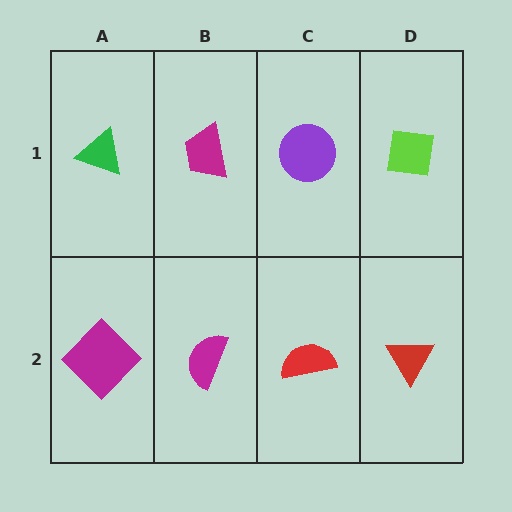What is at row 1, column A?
A green triangle.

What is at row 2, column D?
A red triangle.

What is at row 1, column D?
A lime square.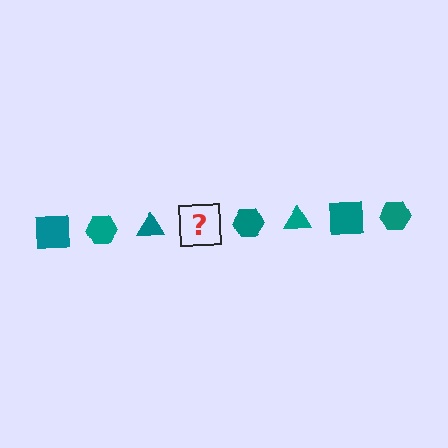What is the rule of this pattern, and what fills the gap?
The rule is that the pattern cycles through square, hexagon, triangle shapes in teal. The gap should be filled with a teal square.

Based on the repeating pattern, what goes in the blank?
The blank should be a teal square.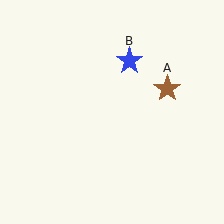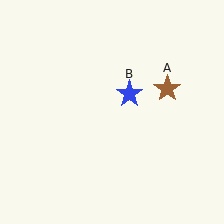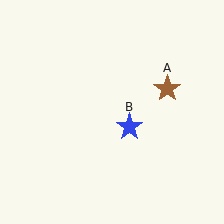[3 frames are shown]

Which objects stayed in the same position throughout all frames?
Brown star (object A) remained stationary.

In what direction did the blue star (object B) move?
The blue star (object B) moved down.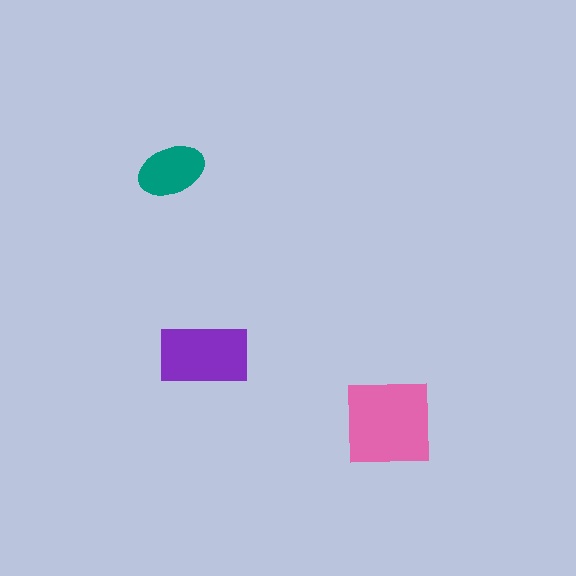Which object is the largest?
The pink square.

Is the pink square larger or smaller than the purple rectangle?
Larger.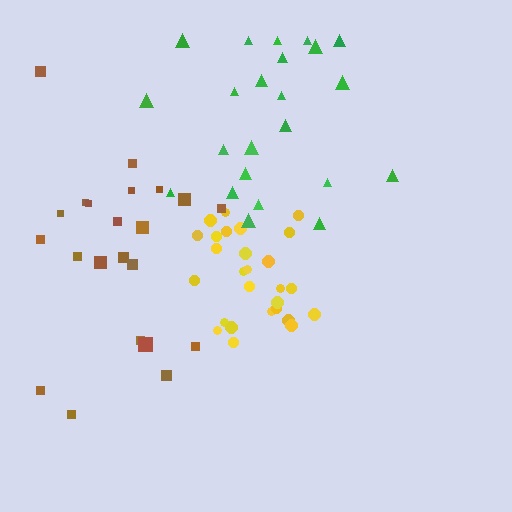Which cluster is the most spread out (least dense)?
Brown.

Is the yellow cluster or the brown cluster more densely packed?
Yellow.